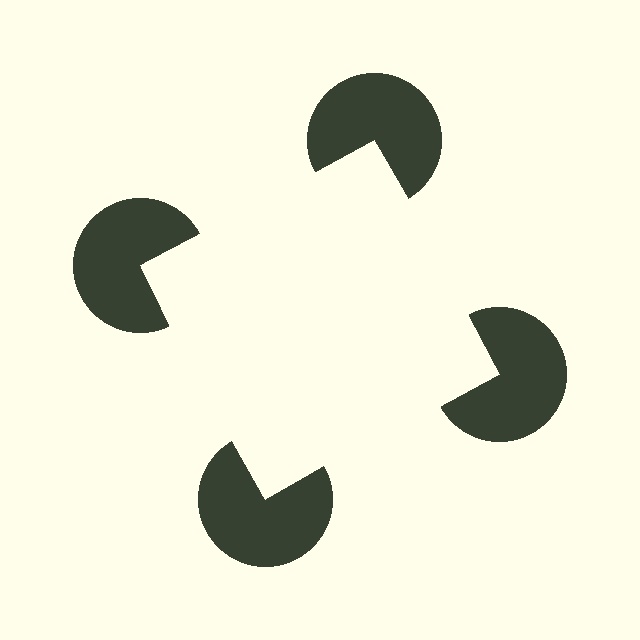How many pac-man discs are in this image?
There are 4 — one at each vertex of the illusory square.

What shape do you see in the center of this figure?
An illusory square — its edges are inferred from the aligned wedge cuts in the pac-man discs, not physically drawn.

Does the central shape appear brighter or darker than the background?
It typically appears slightly brighter than the background, even though no actual brightness change is drawn.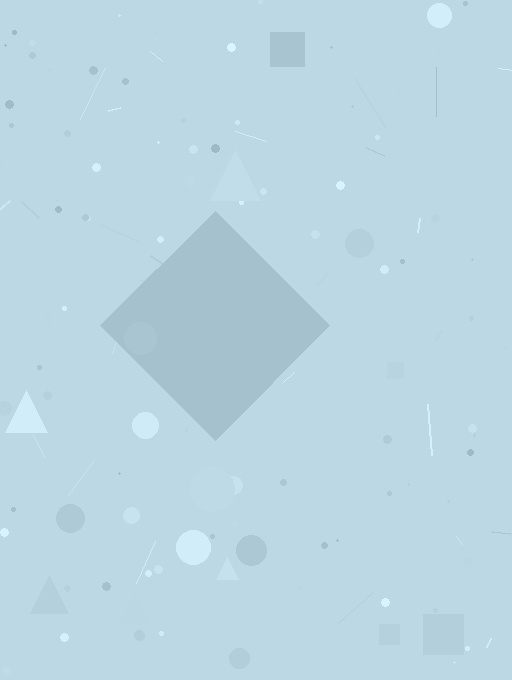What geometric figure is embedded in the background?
A diamond is embedded in the background.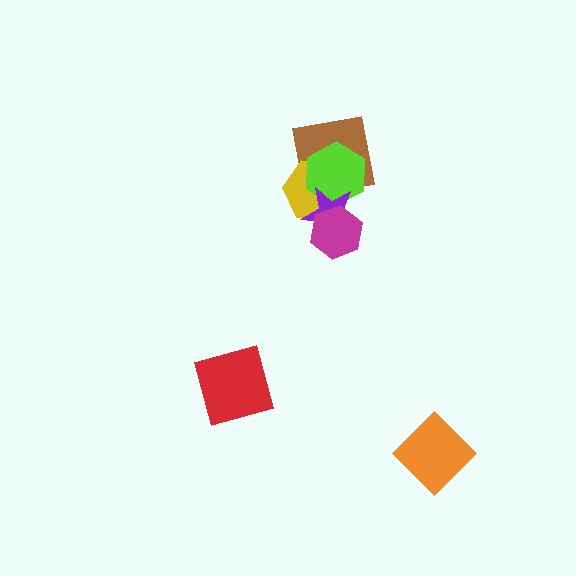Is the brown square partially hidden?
Yes, it is partially covered by another shape.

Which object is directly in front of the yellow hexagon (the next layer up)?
The lime hexagon is directly in front of the yellow hexagon.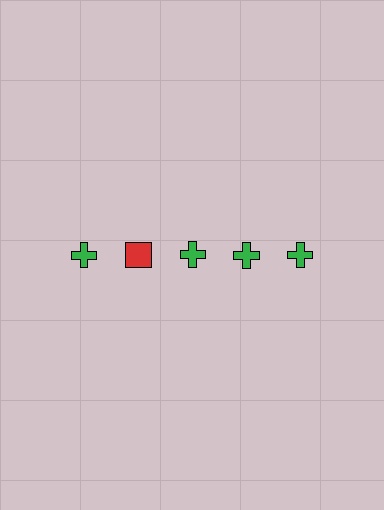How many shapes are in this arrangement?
There are 5 shapes arranged in a grid pattern.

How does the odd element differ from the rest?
It differs in both color (red instead of green) and shape (square instead of cross).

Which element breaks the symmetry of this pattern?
The red square in the top row, second from left column breaks the symmetry. All other shapes are green crosses.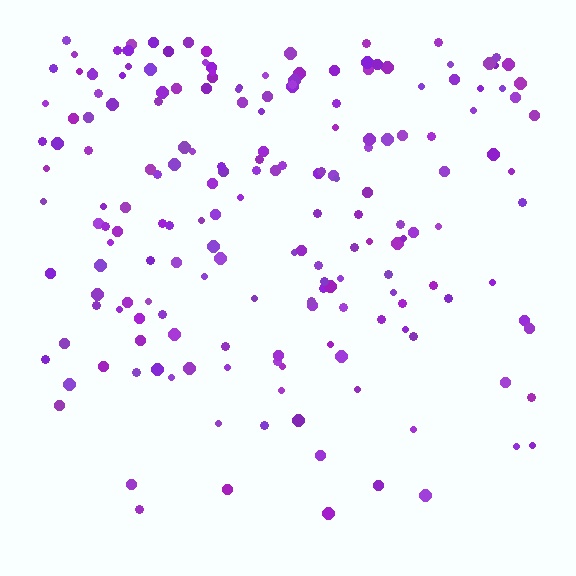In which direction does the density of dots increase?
From bottom to top, with the top side densest.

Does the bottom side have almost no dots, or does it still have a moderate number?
Still a moderate number, just noticeably fewer than the top.